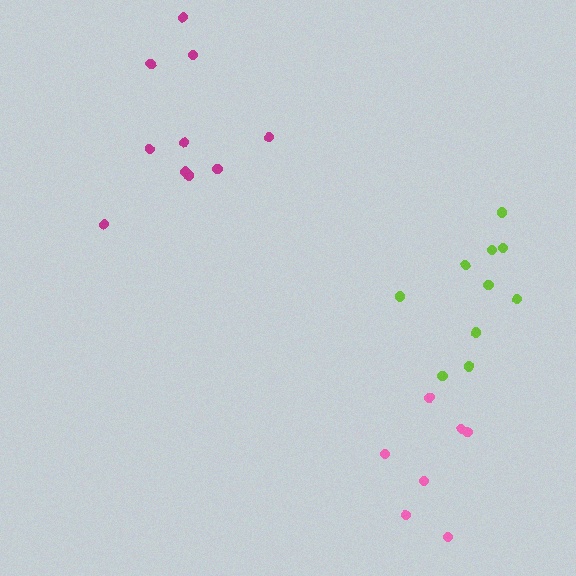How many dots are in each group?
Group 1: 10 dots, Group 2: 10 dots, Group 3: 7 dots (27 total).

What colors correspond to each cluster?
The clusters are colored: lime, magenta, pink.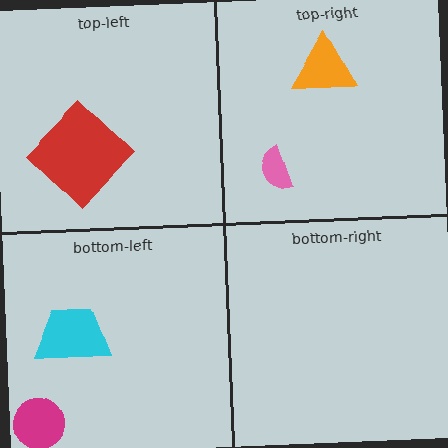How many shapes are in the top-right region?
2.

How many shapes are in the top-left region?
1.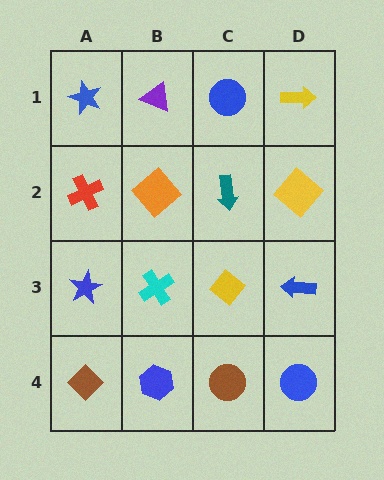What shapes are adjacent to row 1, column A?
A red cross (row 2, column A), a purple triangle (row 1, column B).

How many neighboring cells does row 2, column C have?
4.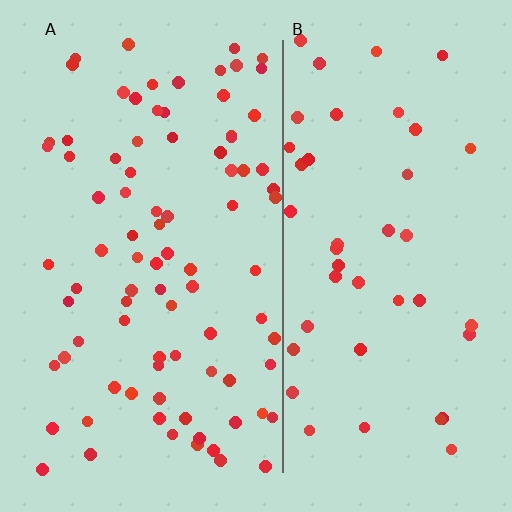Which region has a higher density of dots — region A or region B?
A (the left).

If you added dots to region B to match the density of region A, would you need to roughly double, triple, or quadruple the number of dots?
Approximately double.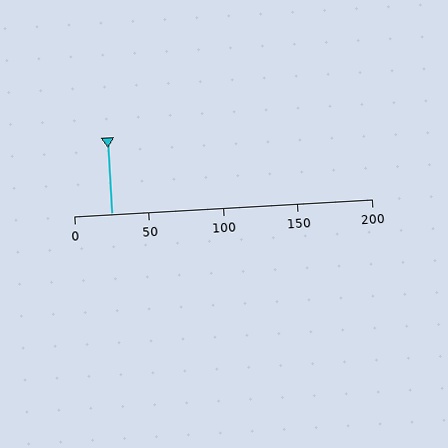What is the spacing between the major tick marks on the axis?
The major ticks are spaced 50 apart.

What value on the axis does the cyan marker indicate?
The marker indicates approximately 25.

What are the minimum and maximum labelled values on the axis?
The axis runs from 0 to 200.